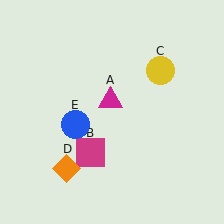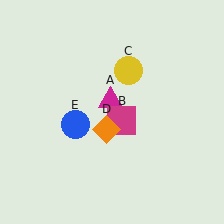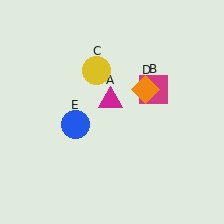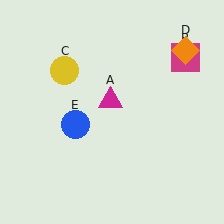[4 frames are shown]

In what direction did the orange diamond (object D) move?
The orange diamond (object D) moved up and to the right.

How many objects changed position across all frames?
3 objects changed position: magenta square (object B), yellow circle (object C), orange diamond (object D).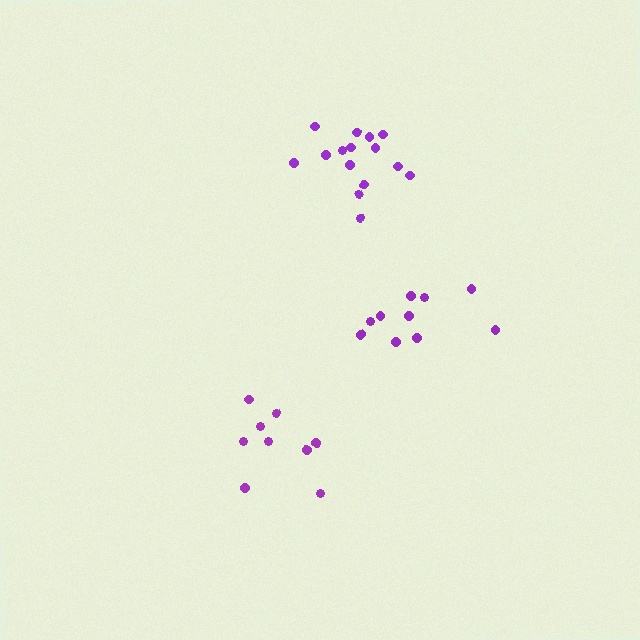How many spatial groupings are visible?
There are 3 spatial groupings.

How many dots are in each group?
Group 1: 15 dots, Group 2: 9 dots, Group 3: 10 dots (34 total).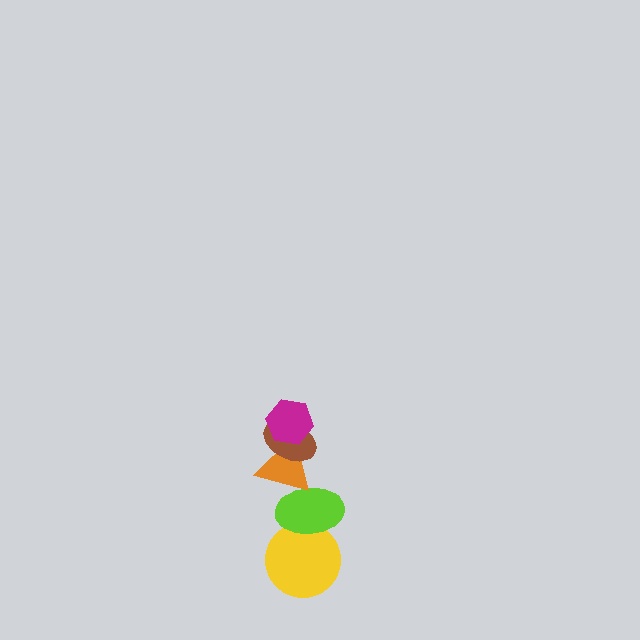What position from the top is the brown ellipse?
The brown ellipse is 2nd from the top.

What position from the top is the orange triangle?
The orange triangle is 3rd from the top.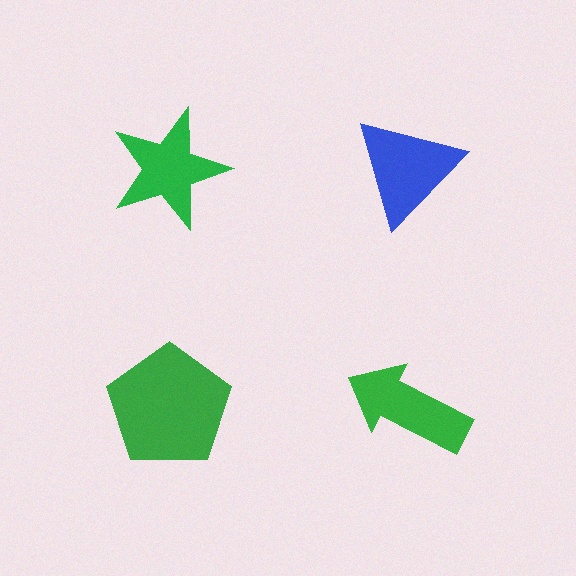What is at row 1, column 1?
A green star.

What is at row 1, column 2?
A blue triangle.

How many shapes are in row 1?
2 shapes.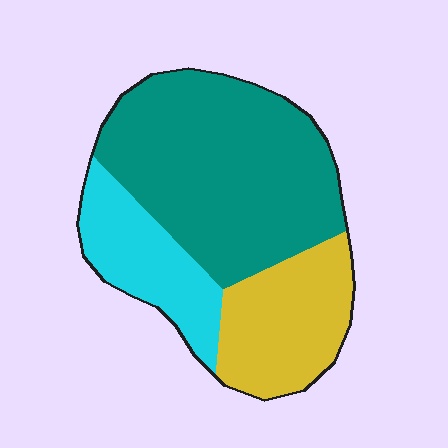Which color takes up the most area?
Teal, at roughly 55%.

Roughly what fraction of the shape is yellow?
Yellow takes up about one quarter (1/4) of the shape.